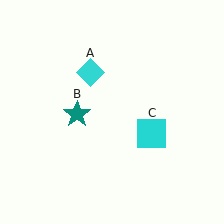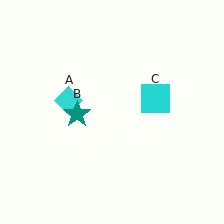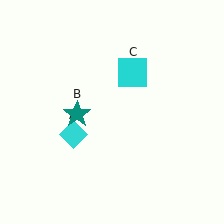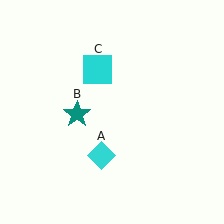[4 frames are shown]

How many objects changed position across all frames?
2 objects changed position: cyan diamond (object A), cyan square (object C).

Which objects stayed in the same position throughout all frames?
Teal star (object B) remained stationary.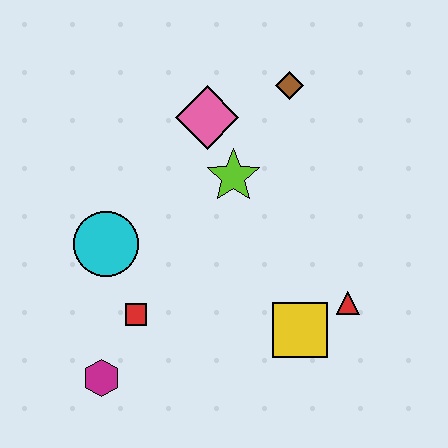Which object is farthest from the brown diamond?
The magenta hexagon is farthest from the brown diamond.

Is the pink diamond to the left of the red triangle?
Yes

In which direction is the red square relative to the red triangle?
The red square is to the left of the red triangle.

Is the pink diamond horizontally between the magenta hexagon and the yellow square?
Yes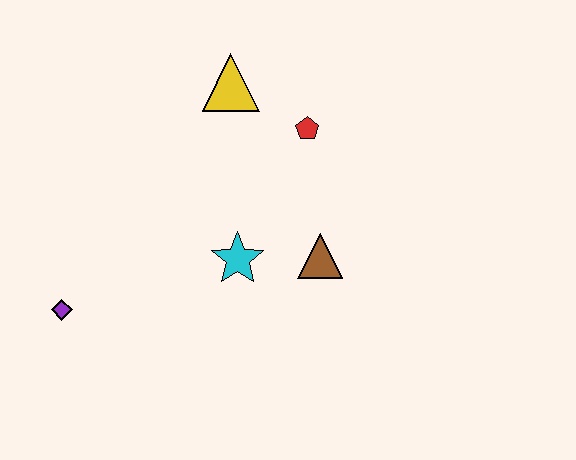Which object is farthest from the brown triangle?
The purple diamond is farthest from the brown triangle.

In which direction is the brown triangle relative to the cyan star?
The brown triangle is to the right of the cyan star.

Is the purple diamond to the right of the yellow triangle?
No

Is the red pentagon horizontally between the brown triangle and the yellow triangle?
Yes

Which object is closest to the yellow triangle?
The red pentagon is closest to the yellow triangle.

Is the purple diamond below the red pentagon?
Yes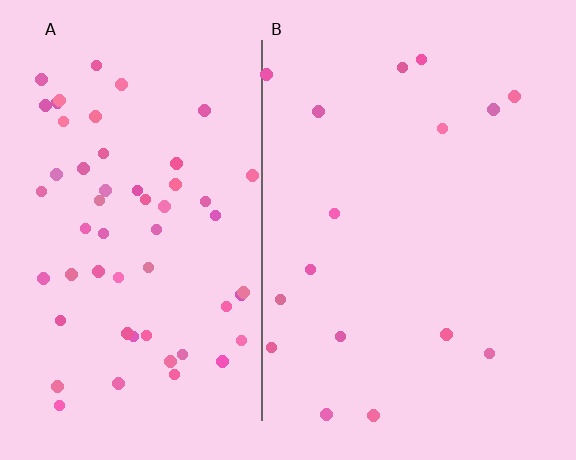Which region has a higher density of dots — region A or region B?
A (the left).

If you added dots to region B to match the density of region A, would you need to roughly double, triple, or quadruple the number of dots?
Approximately quadruple.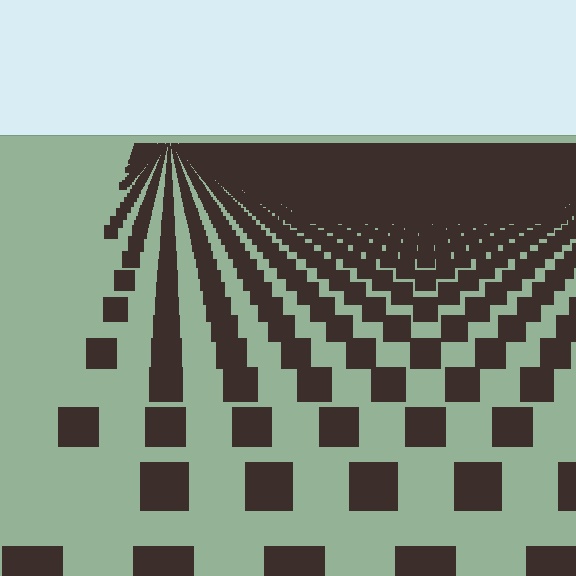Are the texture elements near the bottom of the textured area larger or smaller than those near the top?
Larger. Near the bottom, elements are closer to the viewer and appear at a bigger on-screen size.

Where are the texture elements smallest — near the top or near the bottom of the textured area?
Near the top.